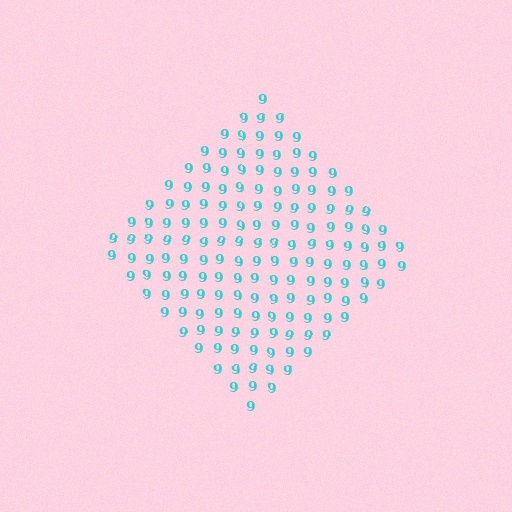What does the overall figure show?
The overall figure shows a diamond.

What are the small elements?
The small elements are digit 9's.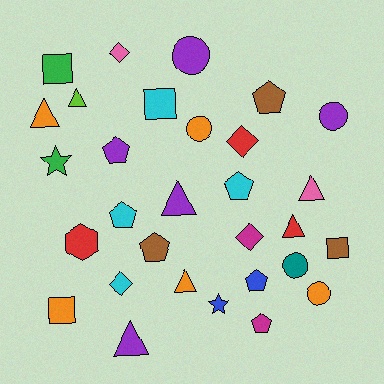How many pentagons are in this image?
There are 7 pentagons.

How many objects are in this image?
There are 30 objects.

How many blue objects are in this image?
There are 2 blue objects.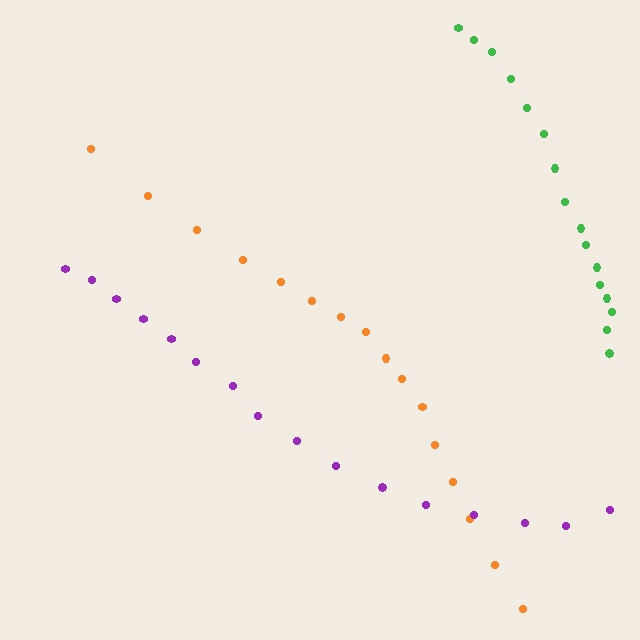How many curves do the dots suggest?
There are 3 distinct paths.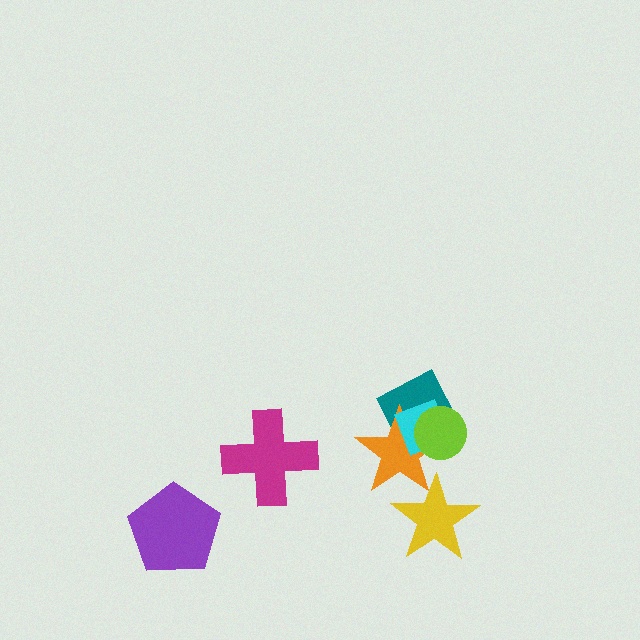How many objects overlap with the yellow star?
1 object overlaps with the yellow star.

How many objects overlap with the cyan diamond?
3 objects overlap with the cyan diamond.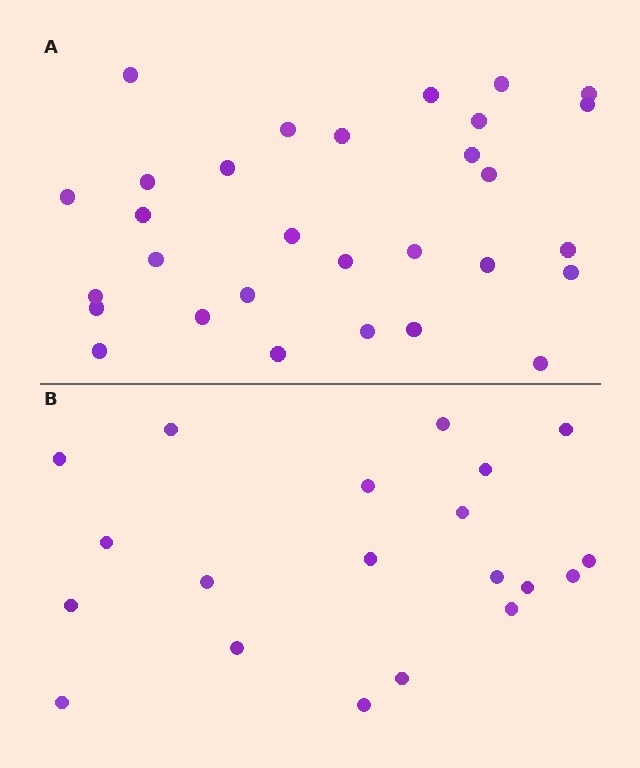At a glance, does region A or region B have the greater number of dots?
Region A (the top region) has more dots.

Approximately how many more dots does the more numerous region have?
Region A has roughly 10 or so more dots than region B.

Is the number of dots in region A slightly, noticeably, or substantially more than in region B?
Region A has substantially more. The ratio is roughly 1.5 to 1.